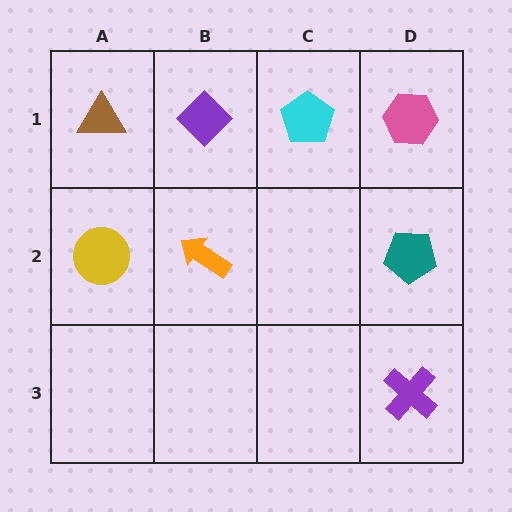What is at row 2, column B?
An orange arrow.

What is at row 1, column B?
A purple diamond.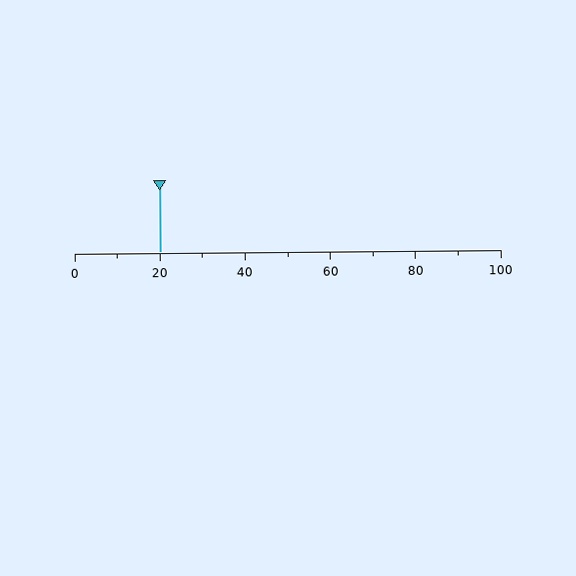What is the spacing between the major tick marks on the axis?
The major ticks are spaced 20 apart.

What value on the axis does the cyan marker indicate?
The marker indicates approximately 20.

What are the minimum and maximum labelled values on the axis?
The axis runs from 0 to 100.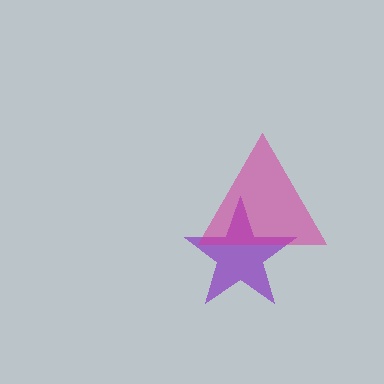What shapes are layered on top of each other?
The layered shapes are: a purple star, a magenta triangle.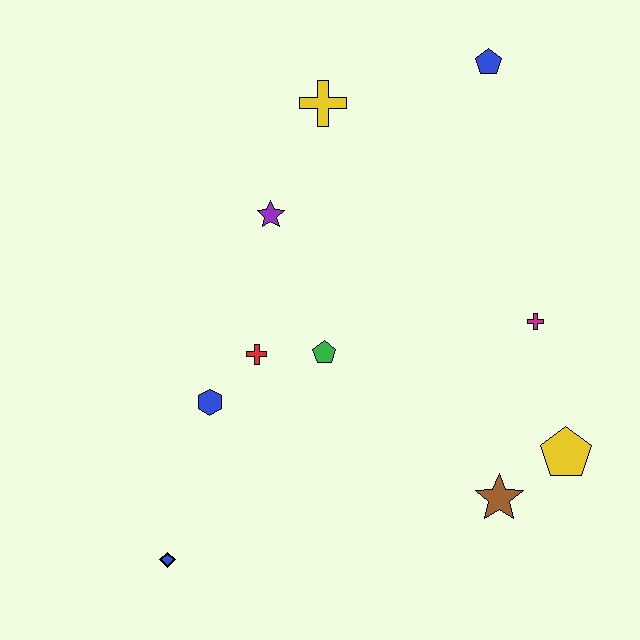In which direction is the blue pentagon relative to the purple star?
The blue pentagon is to the right of the purple star.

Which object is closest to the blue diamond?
The blue hexagon is closest to the blue diamond.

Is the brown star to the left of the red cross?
No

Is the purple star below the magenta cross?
No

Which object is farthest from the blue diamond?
The blue pentagon is farthest from the blue diamond.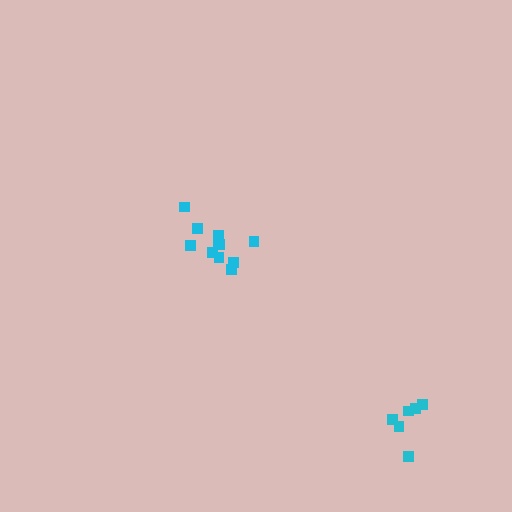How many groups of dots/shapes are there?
There are 2 groups.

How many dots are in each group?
Group 1: 6 dots, Group 2: 11 dots (17 total).